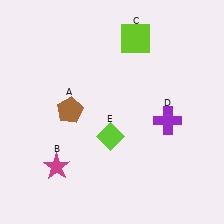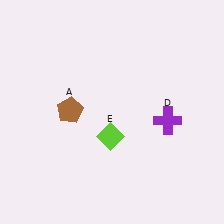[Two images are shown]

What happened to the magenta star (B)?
The magenta star (B) was removed in Image 2. It was in the bottom-left area of Image 1.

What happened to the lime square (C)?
The lime square (C) was removed in Image 2. It was in the top-right area of Image 1.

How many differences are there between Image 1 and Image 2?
There are 2 differences between the two images.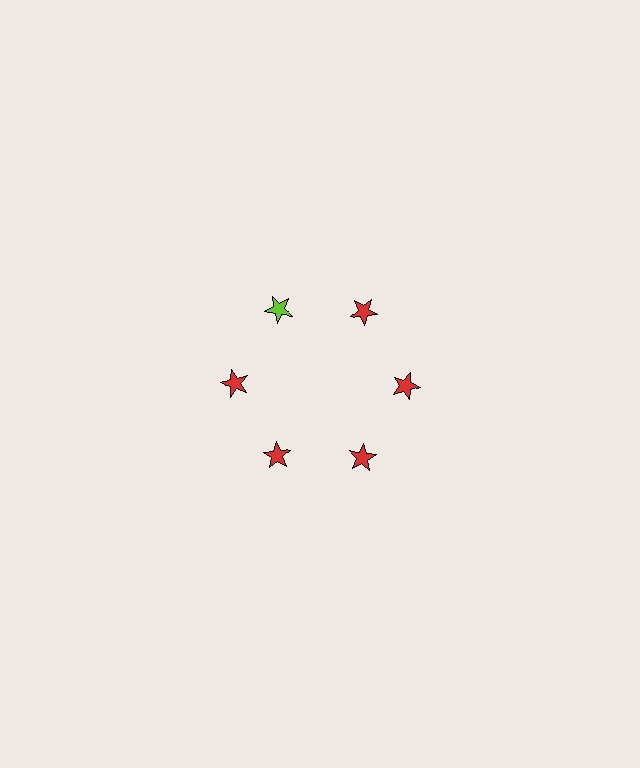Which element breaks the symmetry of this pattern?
The lime star at roughly the 11 o'clock position breaks the symmetry. All other shapes are red stars.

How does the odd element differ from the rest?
It has a different color: lime instead of red.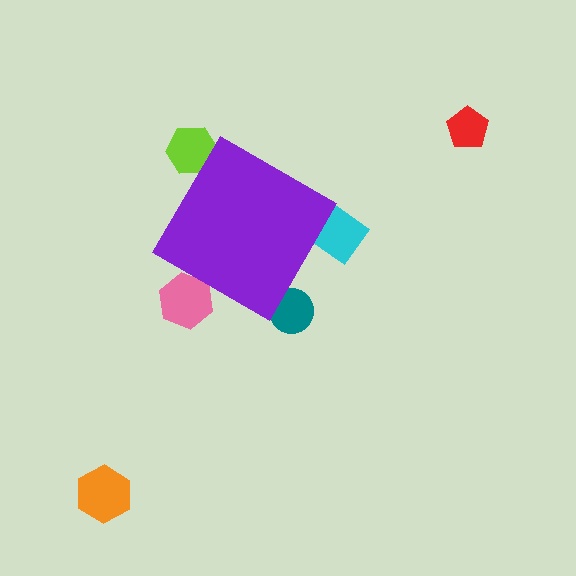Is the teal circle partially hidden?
Yes, the teal circle is partially hidden behind the purple diamond.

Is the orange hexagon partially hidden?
No, the orange hexagon is fully visible.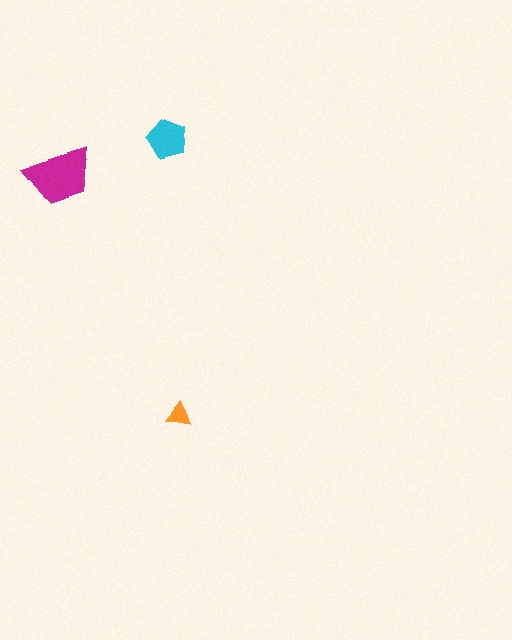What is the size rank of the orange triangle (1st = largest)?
3rd.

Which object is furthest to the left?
The magenta trapezoid is leftmost.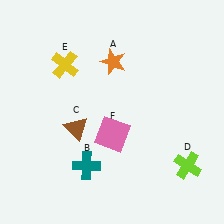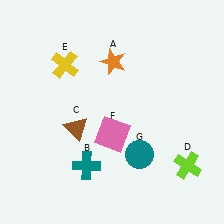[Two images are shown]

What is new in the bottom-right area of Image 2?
A teal circle (G) was added in the bottom-right area of Image 2.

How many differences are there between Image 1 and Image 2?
There is 1 difference between the two images.